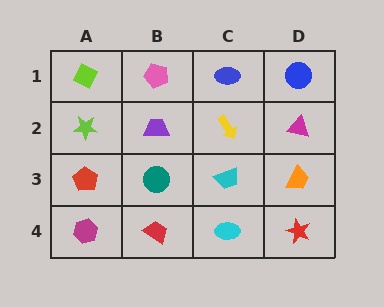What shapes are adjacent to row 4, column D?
An orange trapezoid (row 3, column D), a cyan ellipse (row 4, column C).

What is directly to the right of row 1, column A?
A pink pentagon.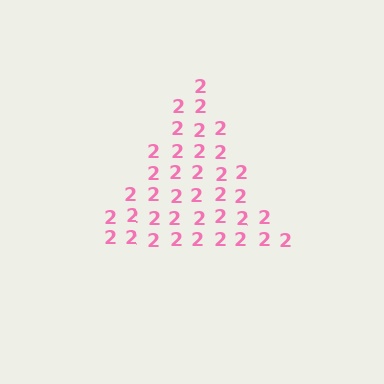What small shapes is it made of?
It is made of small digit 2's.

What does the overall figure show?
The overall figure shows a triangle.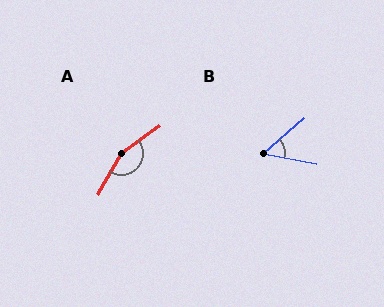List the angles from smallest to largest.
B (51°), A (156°).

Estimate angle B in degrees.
Approximately 51 degrees.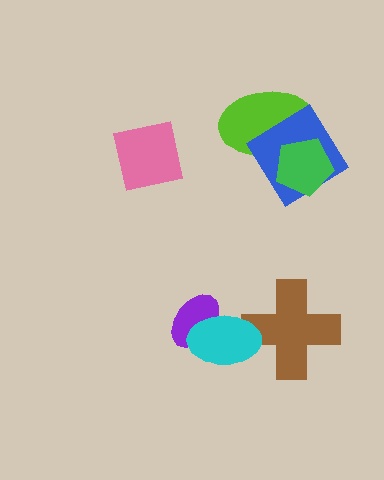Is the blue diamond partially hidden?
Yes, it is partially covered by another shape.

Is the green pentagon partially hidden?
No, no other shape covers it.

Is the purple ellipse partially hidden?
Yes, it is partially covered by another shape.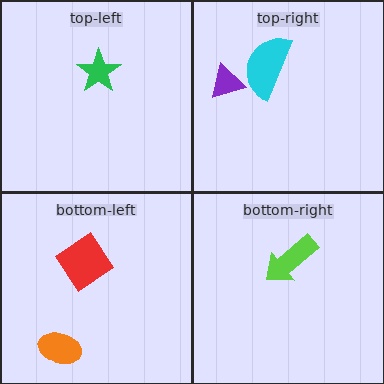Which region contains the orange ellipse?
The bottom-left region.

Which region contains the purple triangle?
The top-right region.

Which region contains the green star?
The top-left region.